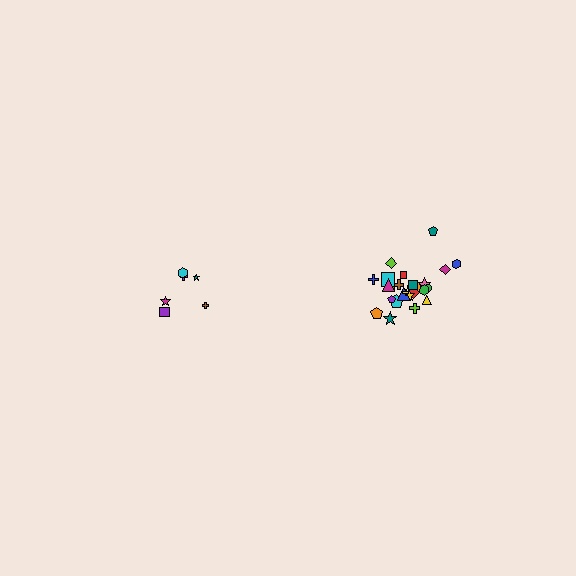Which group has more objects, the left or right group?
The right group.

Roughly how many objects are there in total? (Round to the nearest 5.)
Roughly 30 objects in total.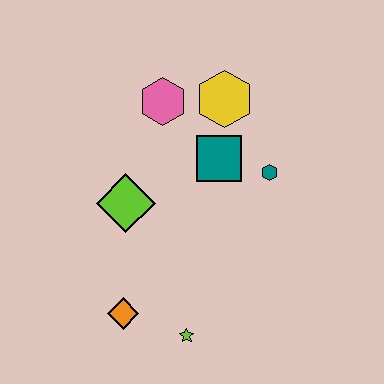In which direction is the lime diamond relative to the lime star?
The lime diamond is above the lime star.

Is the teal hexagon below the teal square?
Yes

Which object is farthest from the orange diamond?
The yellow hexagon is farthest from the orange diamond.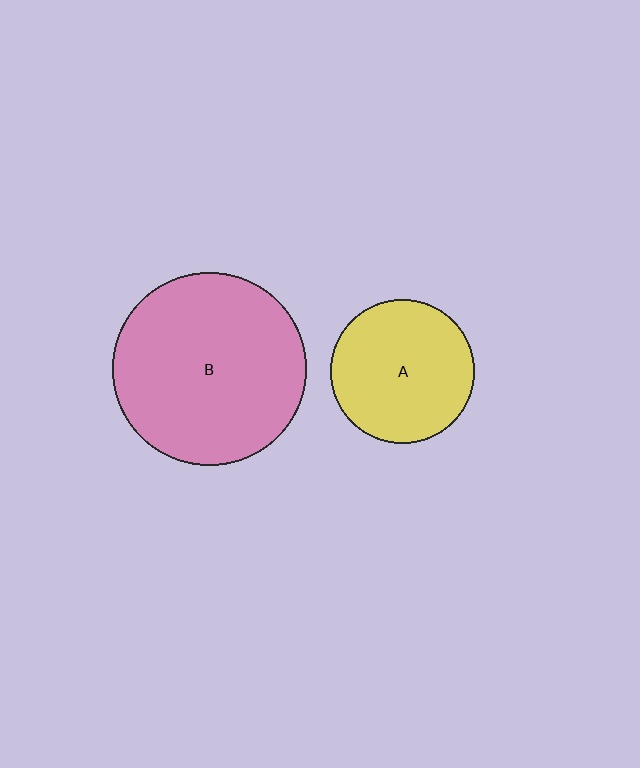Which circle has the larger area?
Circle B (pink).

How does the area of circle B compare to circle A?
Approximately 1.8 times.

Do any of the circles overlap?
No, none of the circles overlap.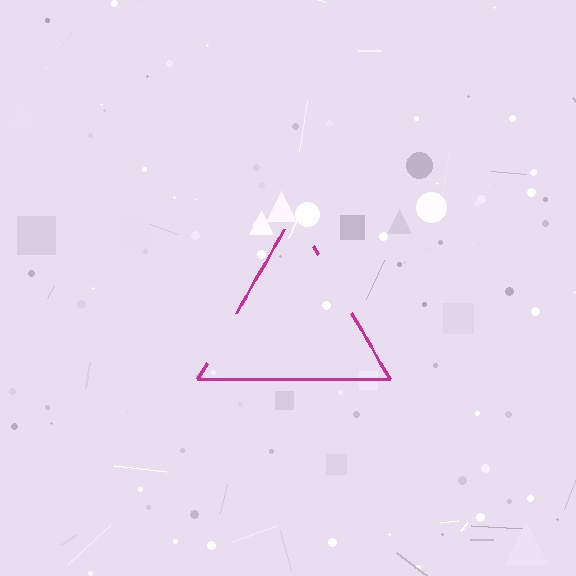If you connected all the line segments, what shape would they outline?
They would outline a triangle.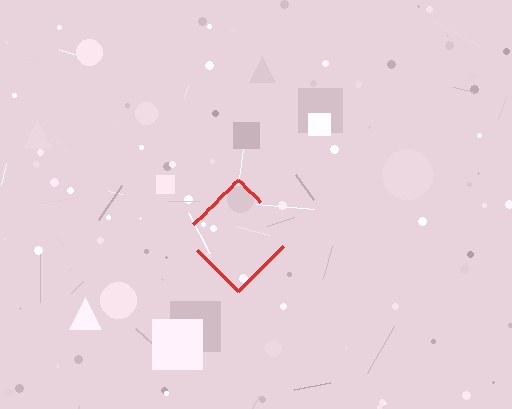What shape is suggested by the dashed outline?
The dashed outline suggests a diamond.